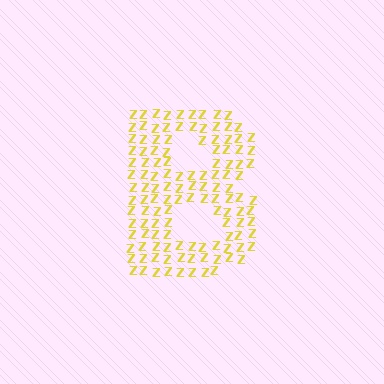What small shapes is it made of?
It is made of small letter Z's.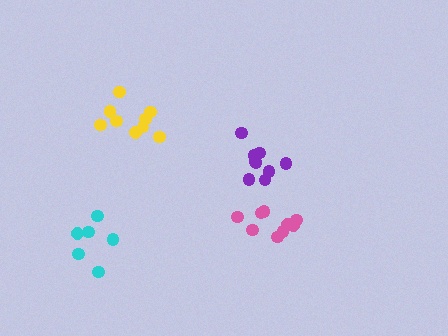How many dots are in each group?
Group 1: 9 dots, Group 2: 9 dots, Group 3: 6 dots, Group 4: 9 dots (33 total).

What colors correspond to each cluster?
The clusters are colored: yellow, pink, cyan, purple.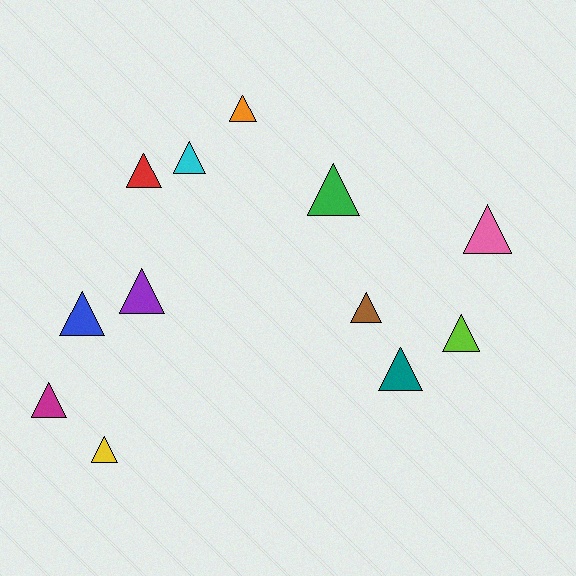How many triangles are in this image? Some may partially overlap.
There are 12 triangles.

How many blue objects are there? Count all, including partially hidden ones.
There is 1 blue object.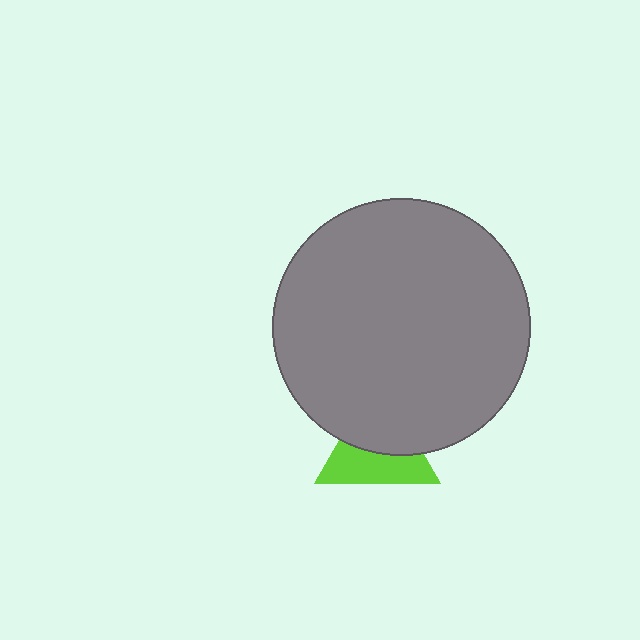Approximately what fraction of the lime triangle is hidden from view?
Roughly 50% of the lime triangle is hidden behind the gray circle.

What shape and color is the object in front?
The object in front is a gray circle.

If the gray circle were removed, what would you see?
You would see the complete lime triangle.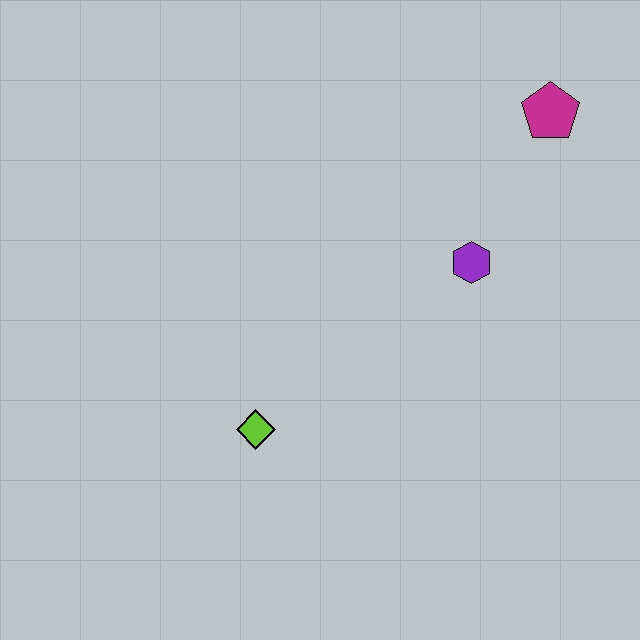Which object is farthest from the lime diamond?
The magenta pentagon is farthest from the lime diamond.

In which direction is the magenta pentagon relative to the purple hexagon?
The magenta pentagon is above the purple hexagon.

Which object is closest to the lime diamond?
The purple hexagon is closest to the lime diamond.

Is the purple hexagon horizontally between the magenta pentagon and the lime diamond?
Yes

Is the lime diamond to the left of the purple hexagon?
Yes